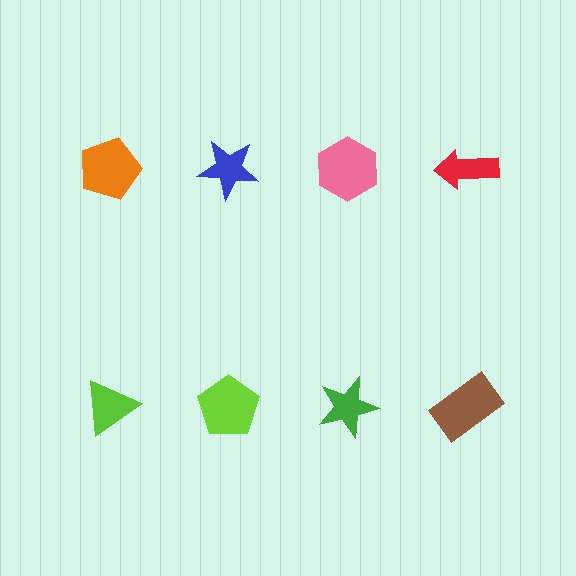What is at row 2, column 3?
A green star.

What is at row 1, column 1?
An orange pentagon.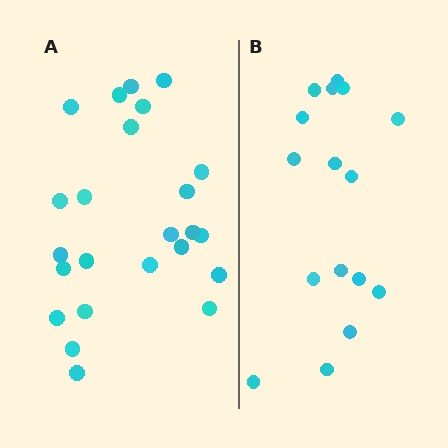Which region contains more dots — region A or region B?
Region A (the left region) has more dots.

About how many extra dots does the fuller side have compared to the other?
Region A has roughly 8 or so more dots than region B.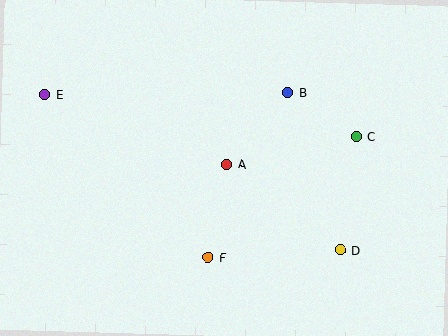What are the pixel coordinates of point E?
Point E is at (45, 95).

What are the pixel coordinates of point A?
Point A is at (227, 164).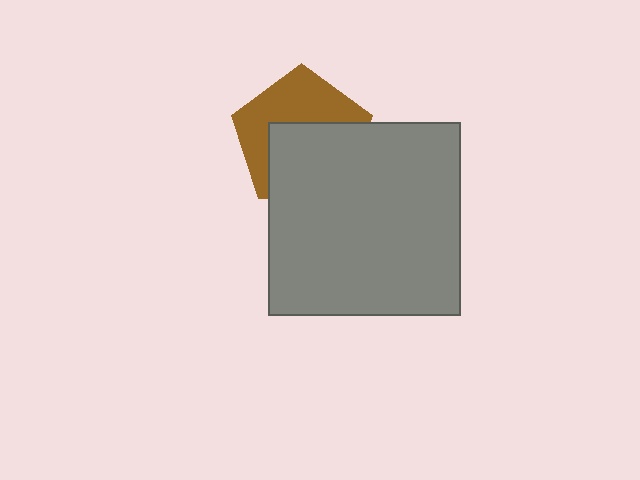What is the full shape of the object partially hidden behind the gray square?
The partially hidden object is a brown pentagon.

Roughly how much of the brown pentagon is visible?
About half of it is visible (roughly 47%).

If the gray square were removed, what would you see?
You would see the complete brown pentagon.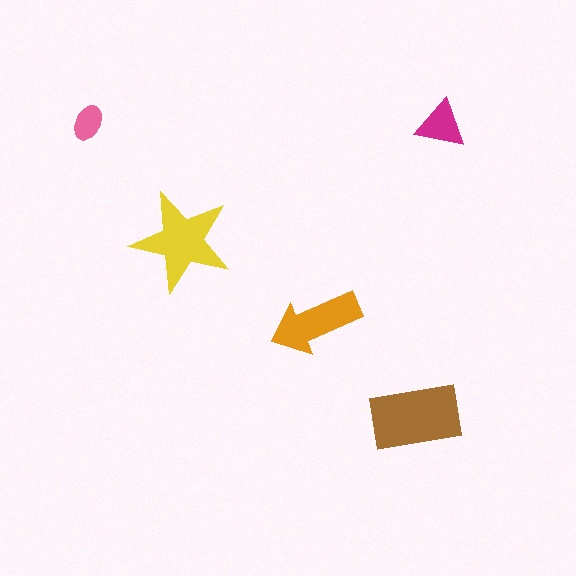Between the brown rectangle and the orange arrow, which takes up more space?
The brown rectangle.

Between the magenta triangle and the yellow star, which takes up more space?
The yellow star.